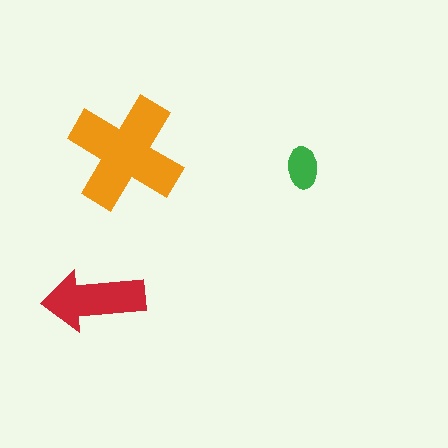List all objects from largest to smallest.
The orange cross, the red arrow, the green ellipse.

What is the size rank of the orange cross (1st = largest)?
1st.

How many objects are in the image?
There are 3 objects in the image.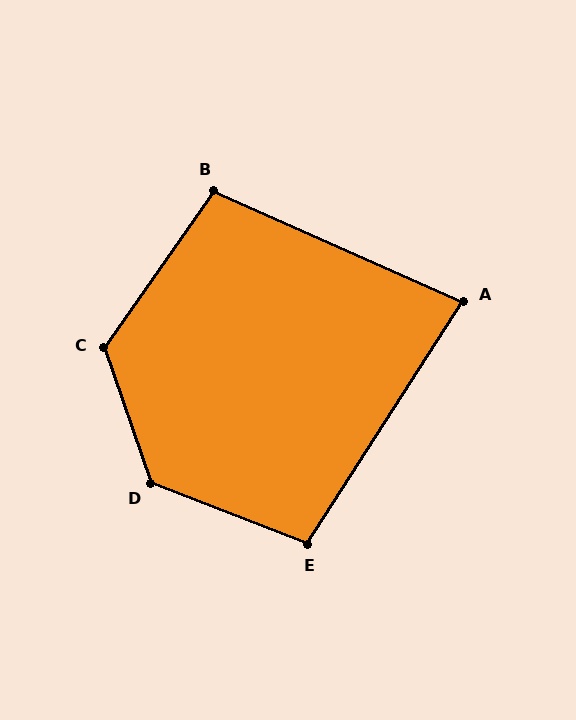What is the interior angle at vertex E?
Approximately 102 degrees (obtuse).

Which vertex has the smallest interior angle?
A, at approximately 81 degrees.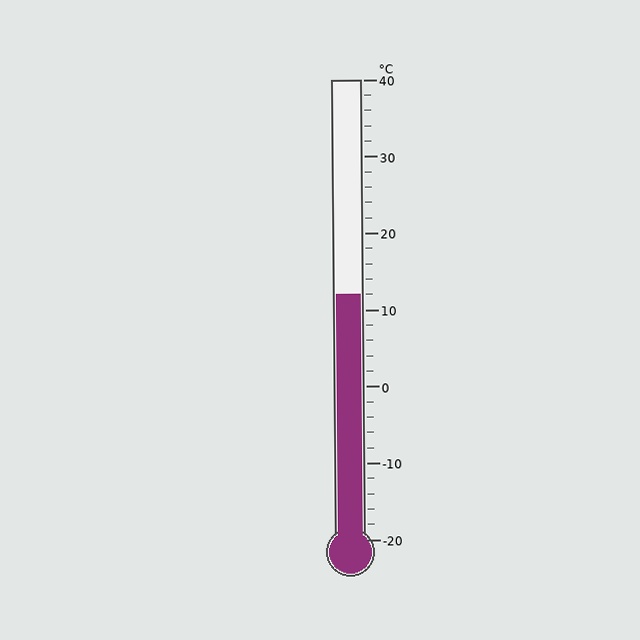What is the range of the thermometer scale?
The thermometer scale ranges from -20°C to 40°C.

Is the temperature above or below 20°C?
The temperature is below 20°C.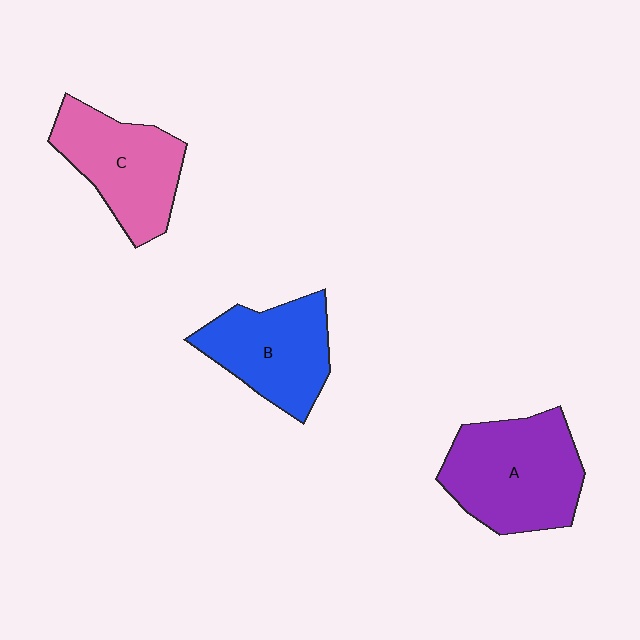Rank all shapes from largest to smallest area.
From largest to smallest: A (purple), C (pink), B (blue).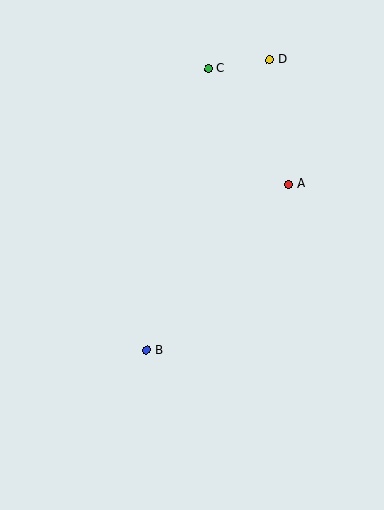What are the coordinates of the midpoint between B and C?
The midpoint between B and C is at (178, 210).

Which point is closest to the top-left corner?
Point C is closest to the top-left corner.